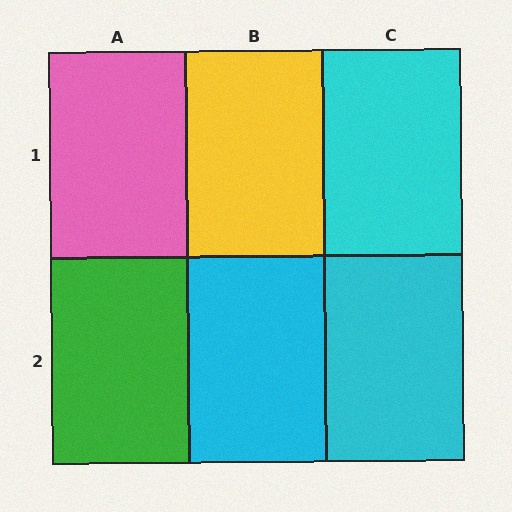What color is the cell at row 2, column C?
Cyan.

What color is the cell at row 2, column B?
Cyan.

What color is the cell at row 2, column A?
Green.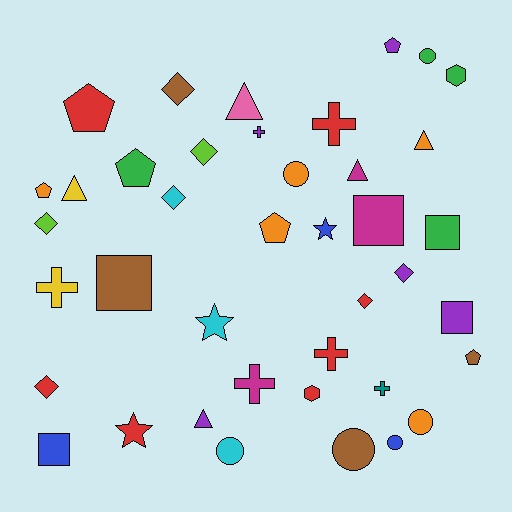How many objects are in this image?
There are 40 objects.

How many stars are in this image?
There are 3 stars.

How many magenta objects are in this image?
There are 3 magenta objects.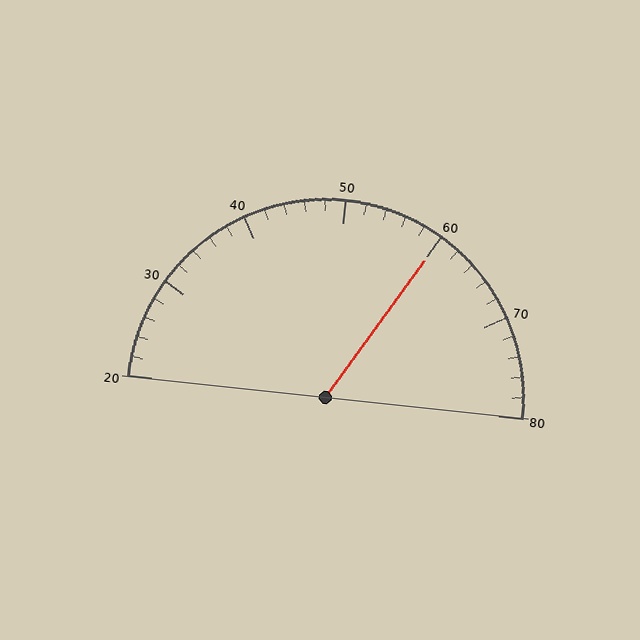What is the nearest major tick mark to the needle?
The nearest major tick mark is 60.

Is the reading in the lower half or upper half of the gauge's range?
The reading is in the upper half of the range (20 to 80).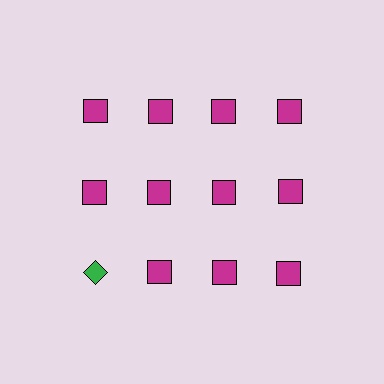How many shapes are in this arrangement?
There are 12 shapes arranged in a grid pattern.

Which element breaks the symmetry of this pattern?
The green diamond in the third row, leftmost column breaks the symmetry. All other shapes are magenta squares.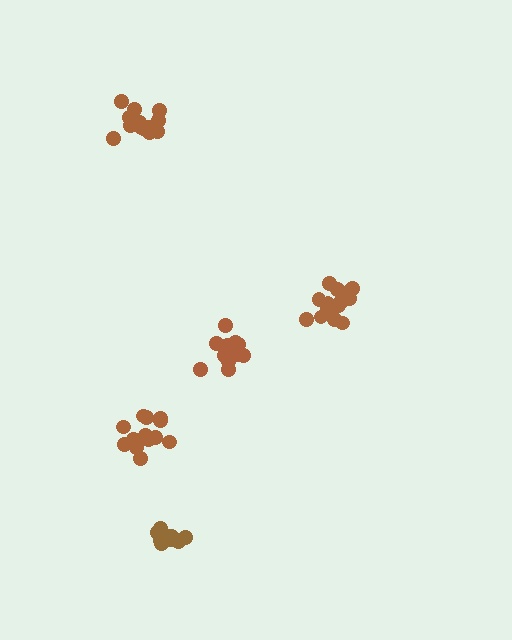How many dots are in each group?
Group 1: 12 dots, Group 2: 15 dots, Group 3: 16 dots, Group 4: 14 dots, Group 5: 13 dots (70 total).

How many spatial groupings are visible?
There are 5 spatial groupings.